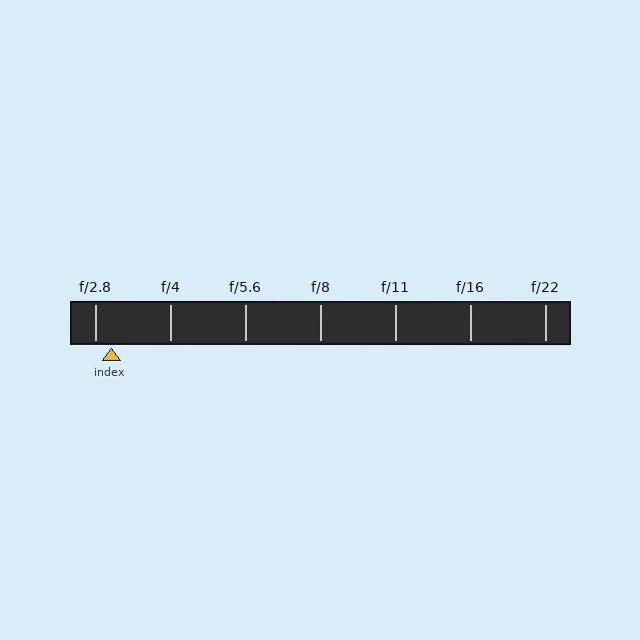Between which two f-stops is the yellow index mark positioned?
The index mark is between f/2.8 and f/4.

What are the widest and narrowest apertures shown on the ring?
The widest aperture shown is f/2.8 and the narrowest is f/22.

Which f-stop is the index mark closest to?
The index mark is closest to f/2.8.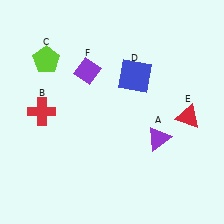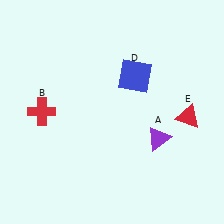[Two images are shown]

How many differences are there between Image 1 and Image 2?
There are 2 differences between the two images.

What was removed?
The lime pentagon (C), the purple diamond (F) were removed in Image 2.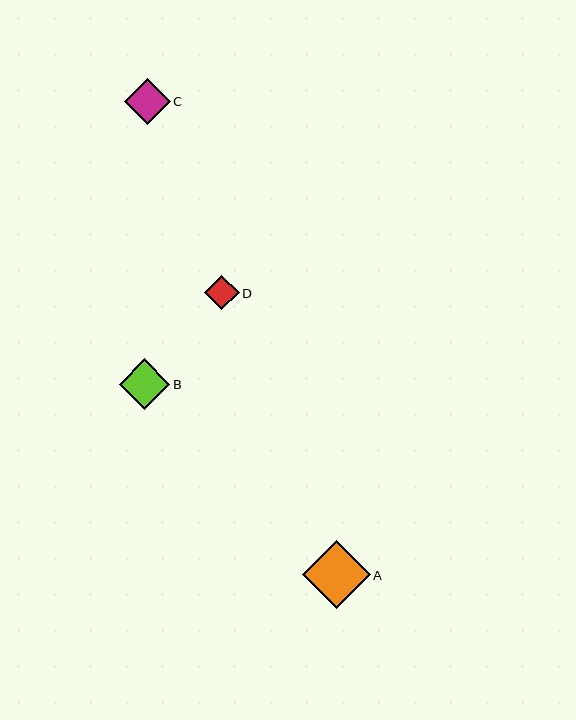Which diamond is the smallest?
Diamond D is the smallest with a size of approximately 35 pixels.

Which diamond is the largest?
Diamond A is the largest with a size of approximately 68 pixels.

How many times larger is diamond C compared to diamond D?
Diamond C is approximately 1.3 times the size of diamond D.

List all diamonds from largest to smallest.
From largest to smallest: A, B, C, D.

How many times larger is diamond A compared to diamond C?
Diamond A is approximately 1.5 times the size of diamond C.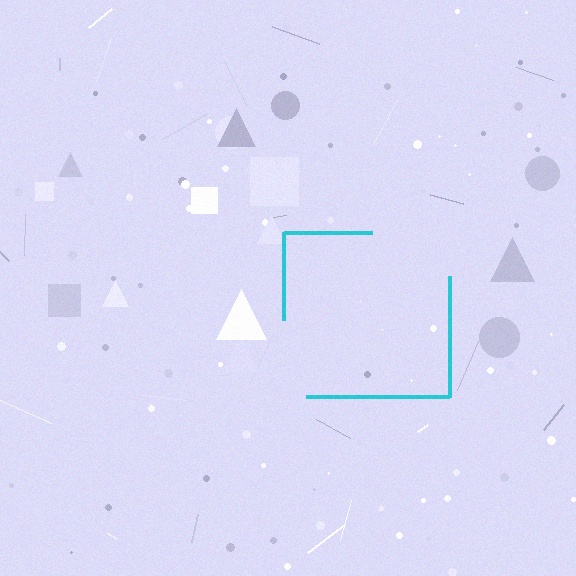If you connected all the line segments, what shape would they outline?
They would outline a square.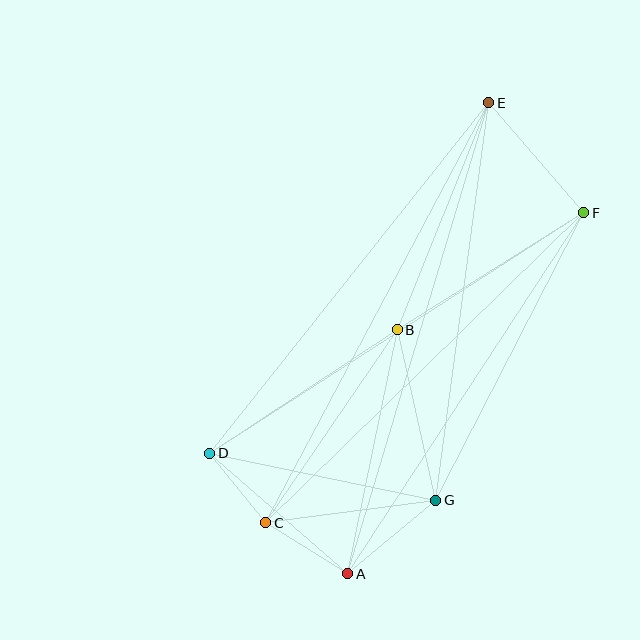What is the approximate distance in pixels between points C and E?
The distance between C and E is approximately 476 pixels.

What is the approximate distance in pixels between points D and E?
The distance between D and E is approximately 448 pixels.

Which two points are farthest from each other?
Points A and E are farthest from each other.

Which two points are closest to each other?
Points C and D are closest to each other.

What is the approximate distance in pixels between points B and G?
The distance between B and G is approximately 175 pixels.